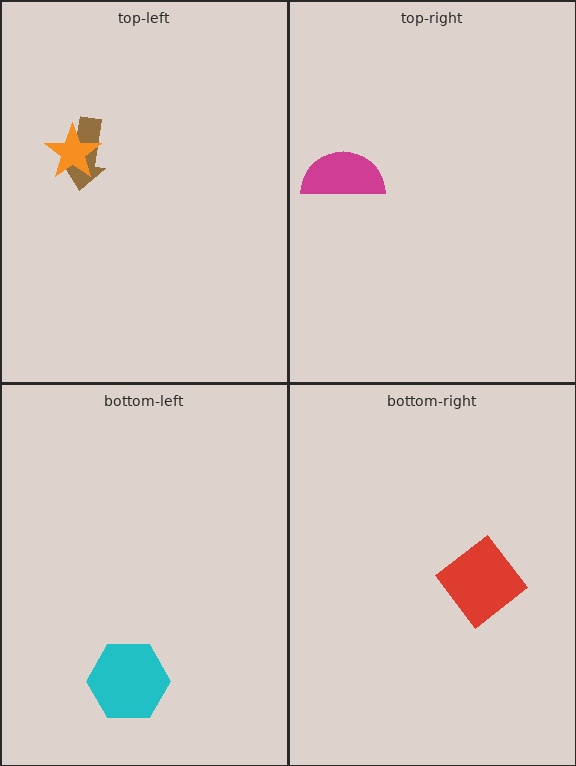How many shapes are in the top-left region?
2.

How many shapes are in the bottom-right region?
1.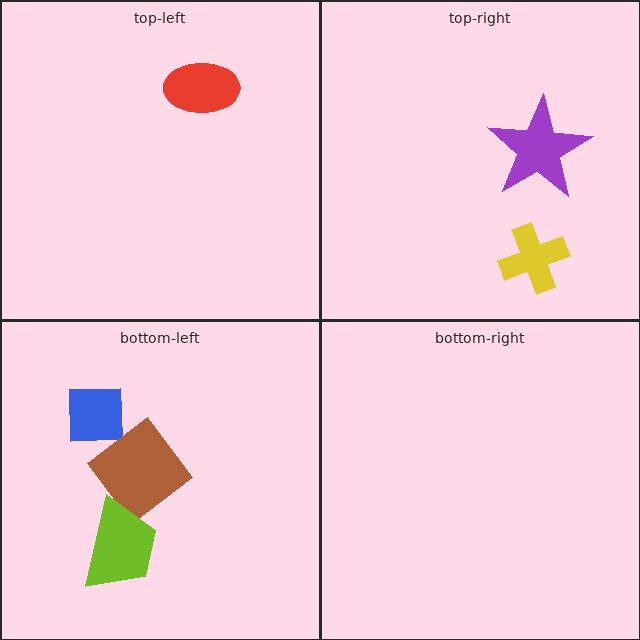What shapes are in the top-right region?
The purple star, the yellow cross.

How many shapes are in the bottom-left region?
3.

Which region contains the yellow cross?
The top-right region.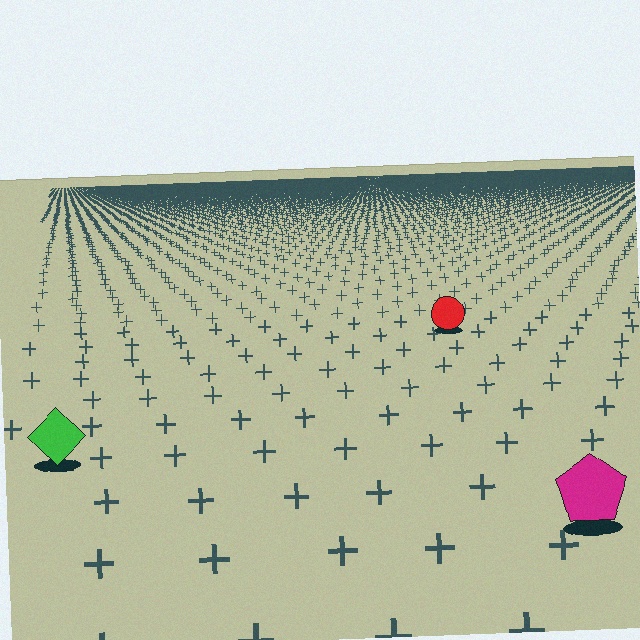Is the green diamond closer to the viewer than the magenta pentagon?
No. The magenta pentagon is closer — you can tell from the texture gradient: the ground texture is coarser near it.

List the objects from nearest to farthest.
From nearest to farthest: the magenta pentagon, the green diamond, the red circle.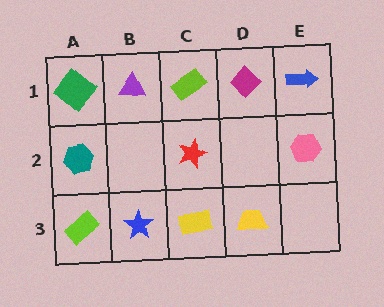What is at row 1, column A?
A green diamond.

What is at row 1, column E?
A blue arrow.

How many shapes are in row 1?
5 shapes.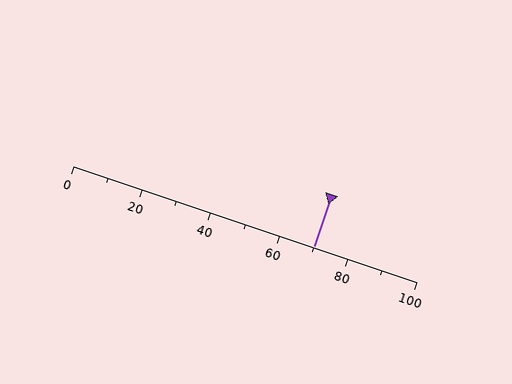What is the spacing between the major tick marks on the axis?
The major ticks are spaced 20 apart.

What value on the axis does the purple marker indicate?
The marker indicates approximately 70.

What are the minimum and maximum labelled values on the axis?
The axis runs from 0 to 100.